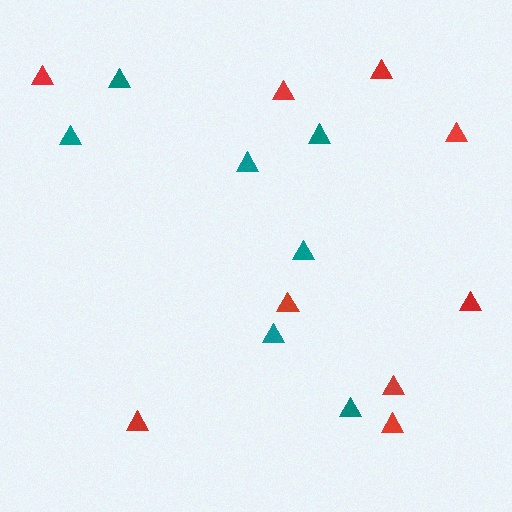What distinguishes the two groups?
There are 2 groups: one group of red triangles (9) and one group of teal triangles (7).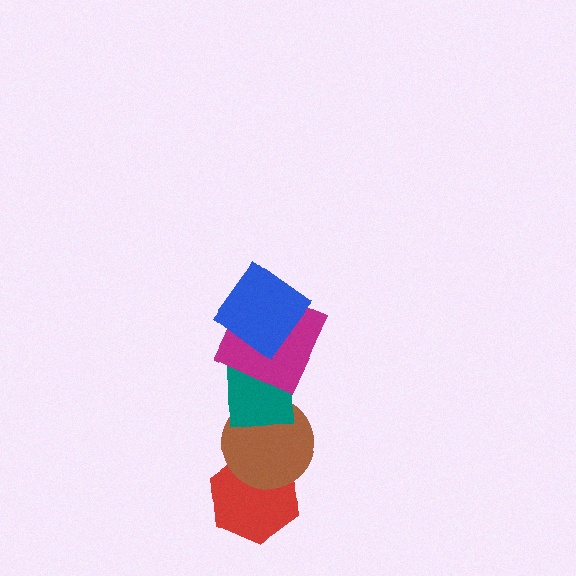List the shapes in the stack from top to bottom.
From top to bottom: the blue diamond, the magenta square, the teal square, the brown circle, the red hexagon.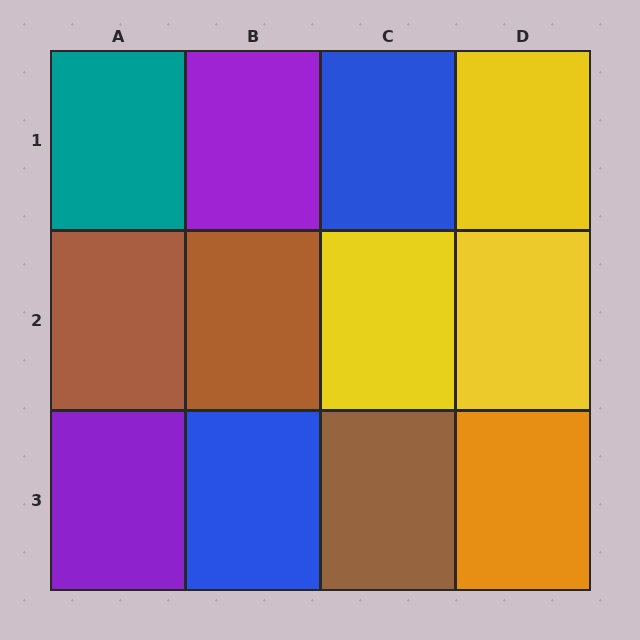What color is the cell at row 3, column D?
Orange.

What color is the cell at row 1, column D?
Yellow.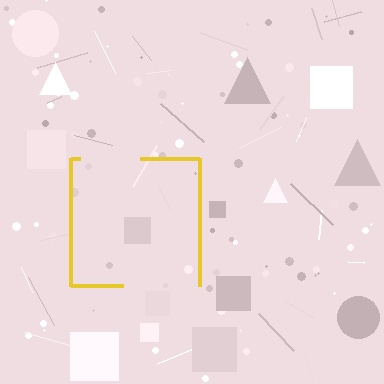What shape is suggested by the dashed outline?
The dashed outline suggests a square.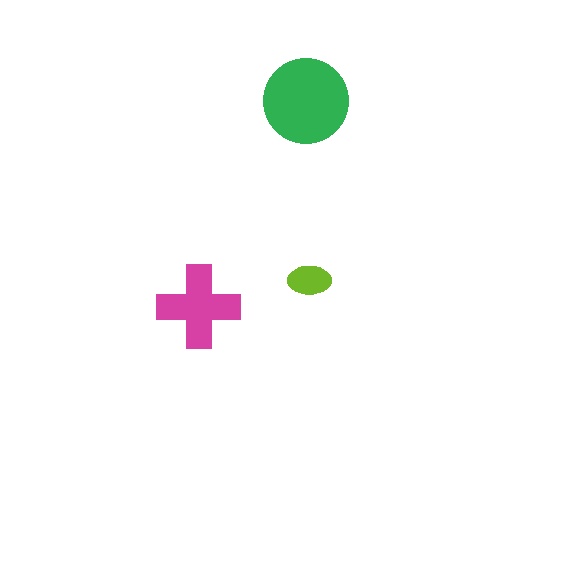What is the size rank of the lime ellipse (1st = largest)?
3rd.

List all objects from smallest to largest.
The lime ellipse, the magenta cross, the green circle.